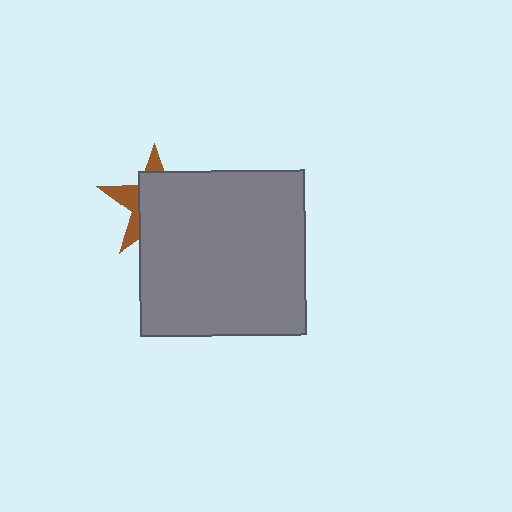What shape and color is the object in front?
The object in front is a gray square.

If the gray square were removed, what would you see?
You would see the complete brown star.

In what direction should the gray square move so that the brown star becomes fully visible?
The gray square should move toward the lower-right. That is the shortest direction to clear the overlap and leave the brown star fully visible.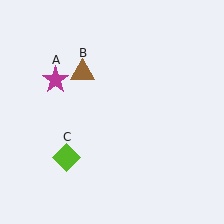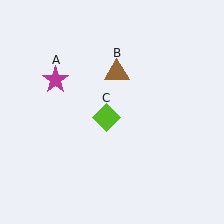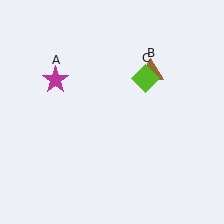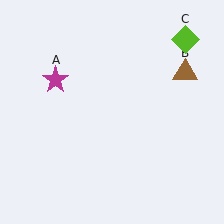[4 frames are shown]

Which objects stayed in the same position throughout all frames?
Magenta star (object A) remained stationary.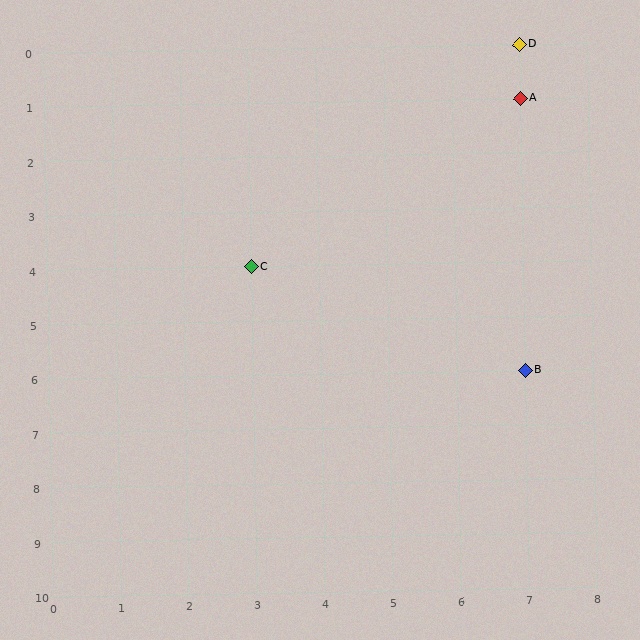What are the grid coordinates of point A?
Point A is at grid coordinates (7, 1).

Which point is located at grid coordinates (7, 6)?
Point B is at (7, 6).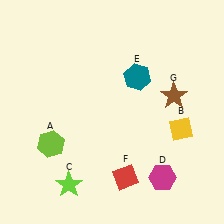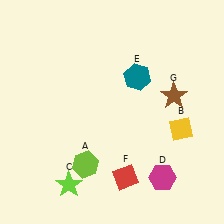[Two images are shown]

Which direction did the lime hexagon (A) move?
The lime hexagon (A) moved right.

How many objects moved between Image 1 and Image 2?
1 object moved between the two images.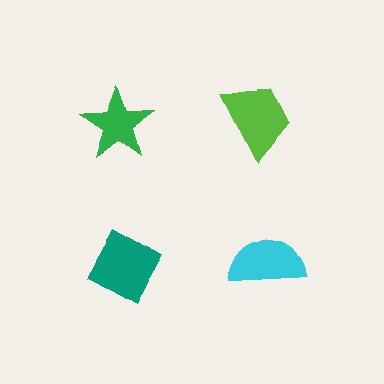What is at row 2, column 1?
A teal diamond.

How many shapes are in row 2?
2 shapes.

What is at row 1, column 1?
A green star.